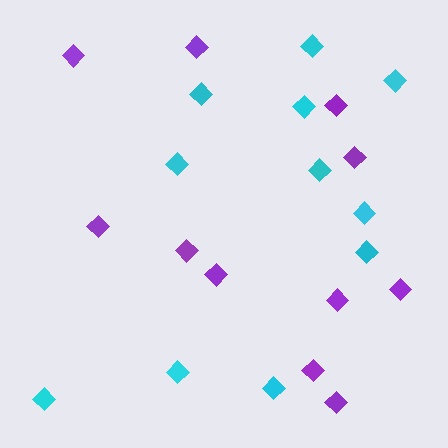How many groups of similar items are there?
There are 2 groups: one group of cyan diamonds (11) and one group of purple diamonds (11).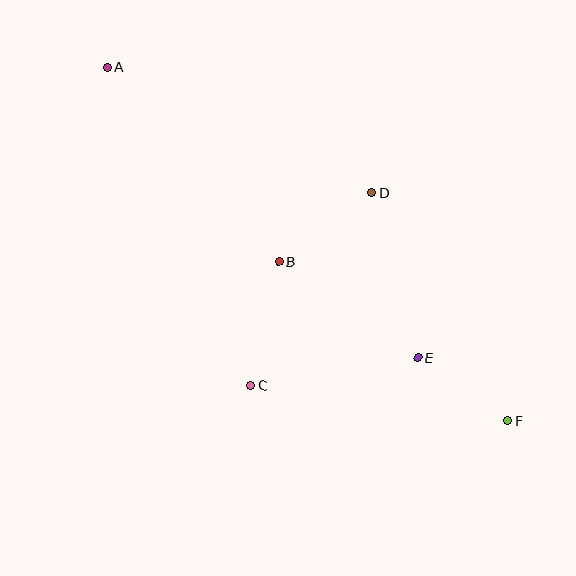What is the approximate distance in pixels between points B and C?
The distance between B and C is approximately 127 pixels.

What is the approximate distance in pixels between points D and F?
The distance between D and F is approximately 266 pixels.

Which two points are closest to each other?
Points E and F are closest to each other.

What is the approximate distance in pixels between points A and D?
The distance between A and D is approximately 293 pixels.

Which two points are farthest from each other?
Points A and F are farthest from each other.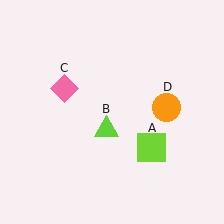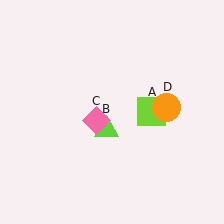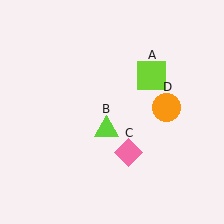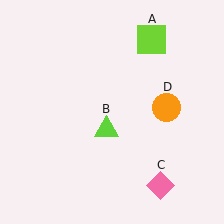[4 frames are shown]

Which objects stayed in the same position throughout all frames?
Lime triangle (object B) and orange circle (object D) remained stationary.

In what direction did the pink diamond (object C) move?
The pink diamond (object C) moved down and to the right.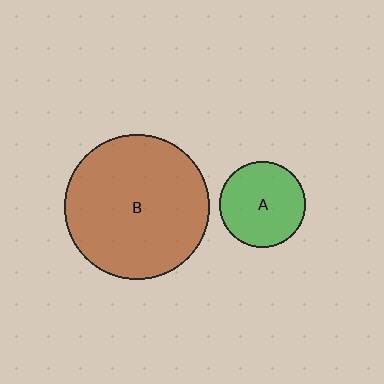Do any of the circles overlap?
No, none of the circles overlap.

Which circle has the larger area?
Circle B (brown).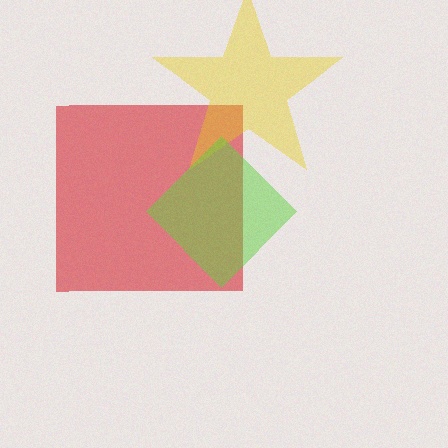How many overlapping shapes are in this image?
There are 3 overlapping shapes in the image.